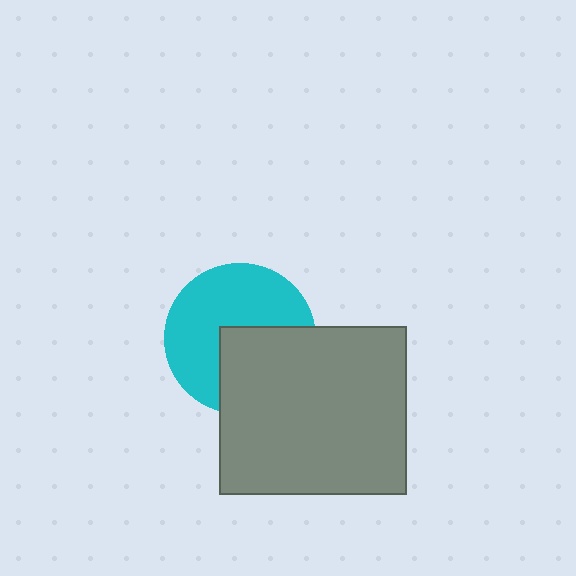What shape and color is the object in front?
The object in front is a gray rectangle.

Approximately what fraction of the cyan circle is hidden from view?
Roughly 40% of the cyan circle is hidden behind the gray rectangle.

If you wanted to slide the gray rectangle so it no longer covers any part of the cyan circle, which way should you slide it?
Slide it toward the lower-right — that is the most direct way to separate the two shapes.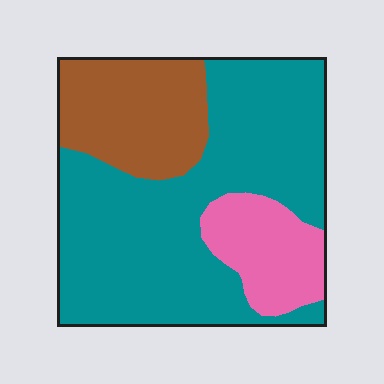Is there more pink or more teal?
Teal.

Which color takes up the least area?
Pink, at roughly 15%.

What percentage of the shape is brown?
Brown covers 22% of the shape.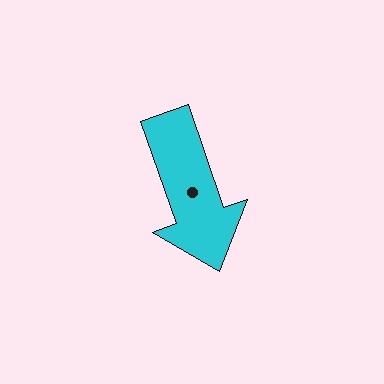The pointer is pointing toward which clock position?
Roughly 5 o'clock.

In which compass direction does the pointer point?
South.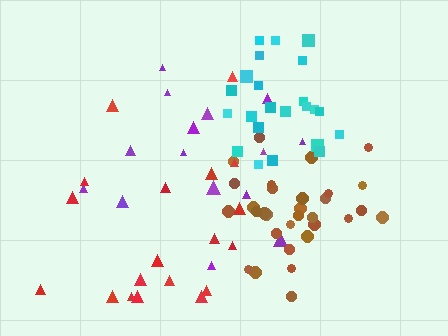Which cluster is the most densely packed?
Brown.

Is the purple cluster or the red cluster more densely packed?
Red.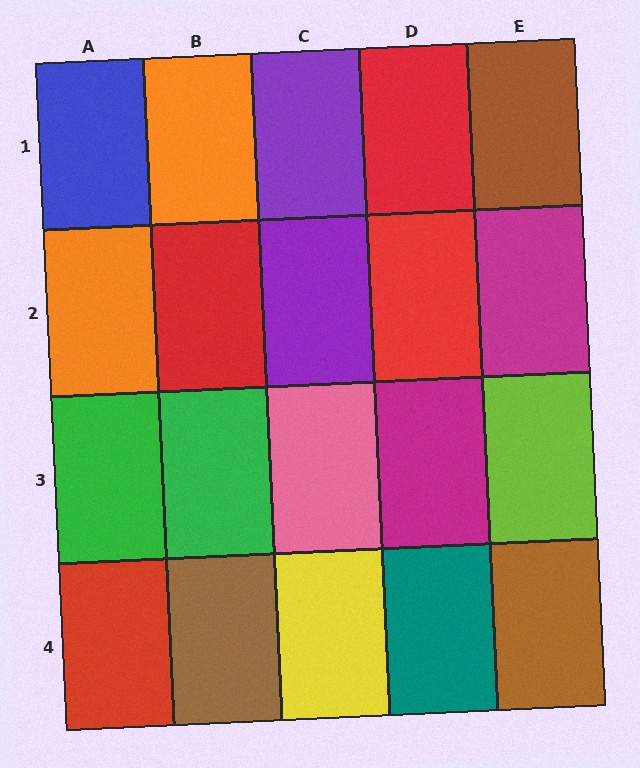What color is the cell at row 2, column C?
Purple.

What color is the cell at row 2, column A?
Orange.